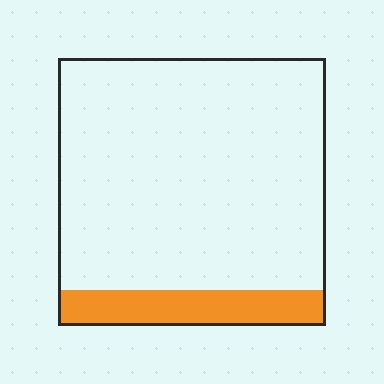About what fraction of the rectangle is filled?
About one eighth (1/8).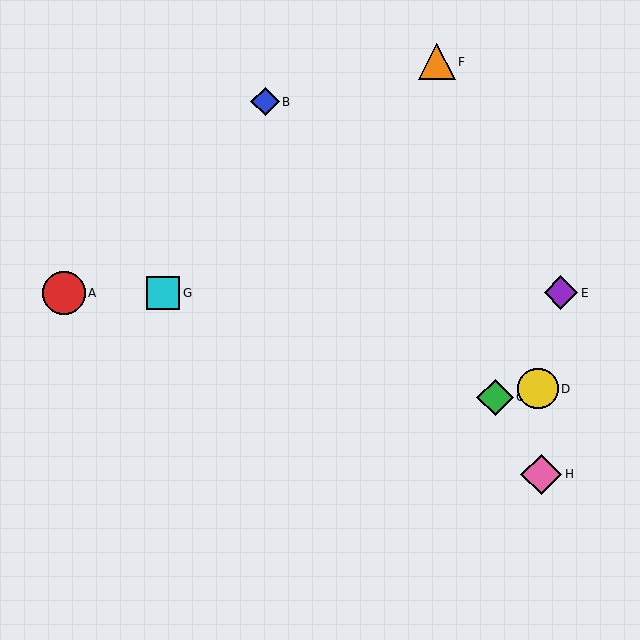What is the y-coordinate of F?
Object F is at y≈62.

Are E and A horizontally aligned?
Yes, both are at y≈293.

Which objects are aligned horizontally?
Objects A, E, G are aligned horizontally.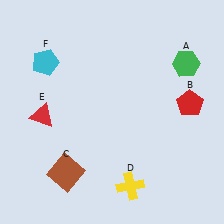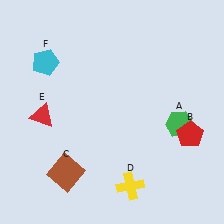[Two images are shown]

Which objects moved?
The objects that moved are: the green hexagon (A), the red pentagon (B).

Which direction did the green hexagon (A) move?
The green hexagon (A) moved down.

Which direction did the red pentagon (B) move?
The red pentagon (B) moved down.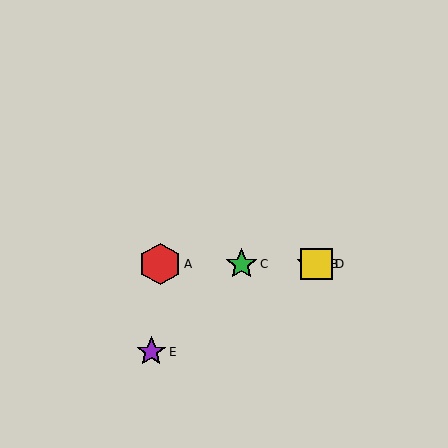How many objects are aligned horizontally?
4 objects (A, B, C, D) are aligned horizontally.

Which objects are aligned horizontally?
Objects A, B, C, D are aligned horizontally.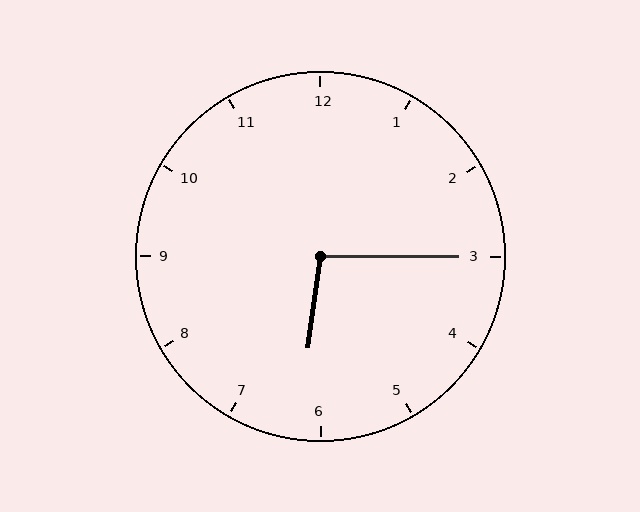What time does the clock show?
6:15.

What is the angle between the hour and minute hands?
Approximately 98 degrees.